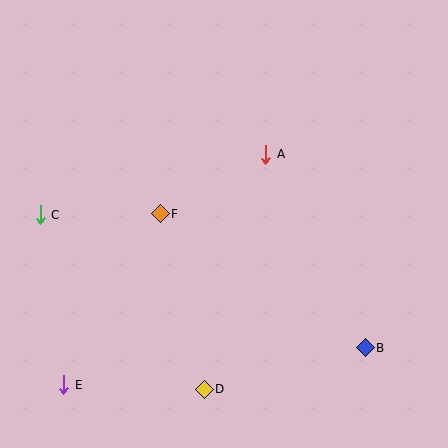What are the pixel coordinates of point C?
Point C is at (40, 215).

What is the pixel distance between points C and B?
The distance between C and B is 351 pixels.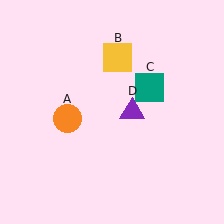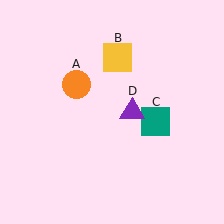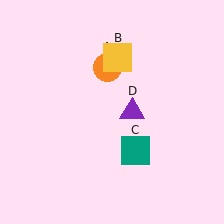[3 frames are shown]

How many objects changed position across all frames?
2 objects changed position: orange circle (object A), teal square (object C).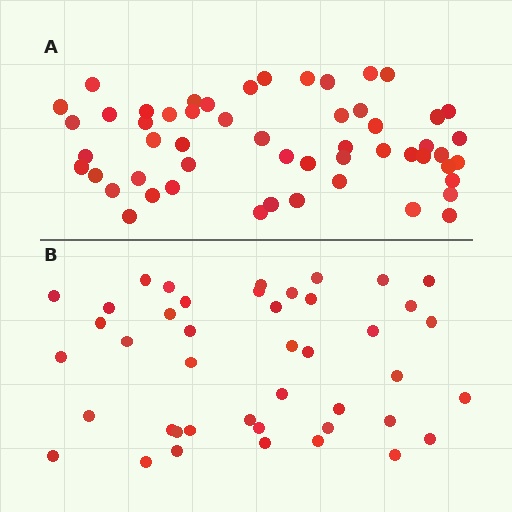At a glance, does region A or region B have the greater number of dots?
Region A (the top region) has more dots.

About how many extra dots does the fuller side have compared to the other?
Region A has roughly 12 or so more dots than region B.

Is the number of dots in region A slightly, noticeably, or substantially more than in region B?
Region A has noticeably more, but not dramatically so. The ratio is roughly 1.3 to 1.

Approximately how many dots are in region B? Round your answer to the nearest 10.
About 40 dots. (The exact count is 43, which rounds to 40.)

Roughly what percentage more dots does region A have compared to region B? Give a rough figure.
About 25% more.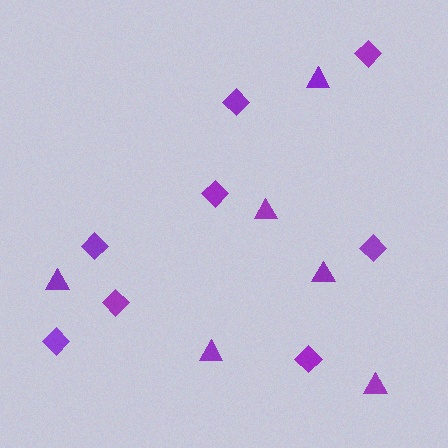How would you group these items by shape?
There are 2 groups: one group of diamonds (8) and one group of triangles (6).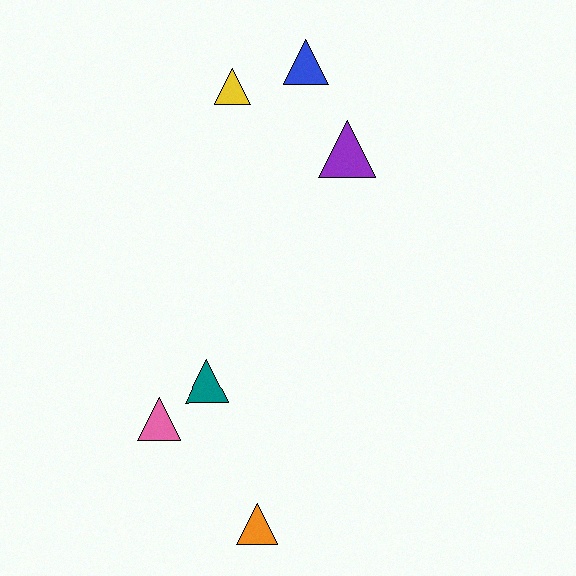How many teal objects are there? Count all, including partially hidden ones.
There is 1 teal object.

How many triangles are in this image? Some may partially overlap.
There are 6 triangles.